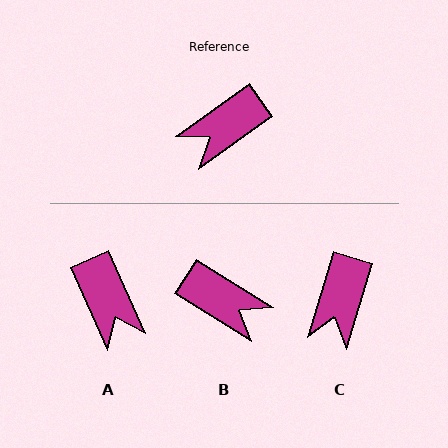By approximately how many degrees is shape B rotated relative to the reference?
Approximately 112 degrees counter-clockwise.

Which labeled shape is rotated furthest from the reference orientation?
B, about 112 degrees away.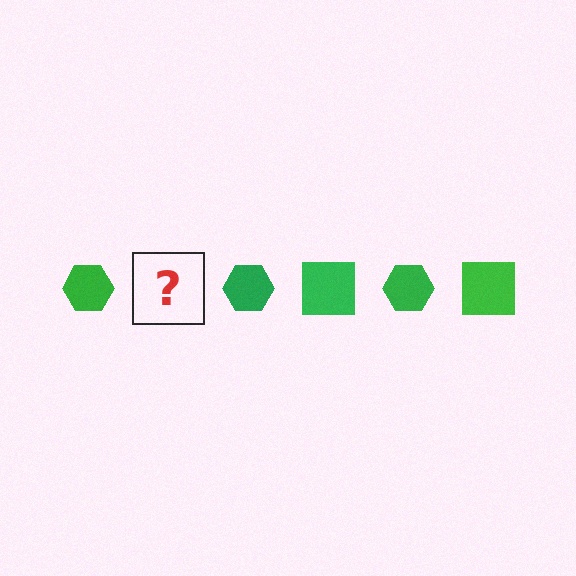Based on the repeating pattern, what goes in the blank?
The blank should be a green square.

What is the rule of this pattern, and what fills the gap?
The rule is that the pattern cycles through hexagon, square shapes in green. The gap should be filled with a green square.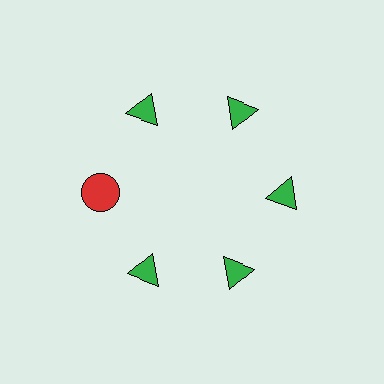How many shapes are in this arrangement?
There are 6 shapes arranged in a ring pattern.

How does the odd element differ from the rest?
It differs in both color (red instead of green) and shape (circle instead of triangle).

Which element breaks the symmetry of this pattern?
The red circle at roughly the 9 o'clock position breaks the symmetry. All other shapes are green triangles.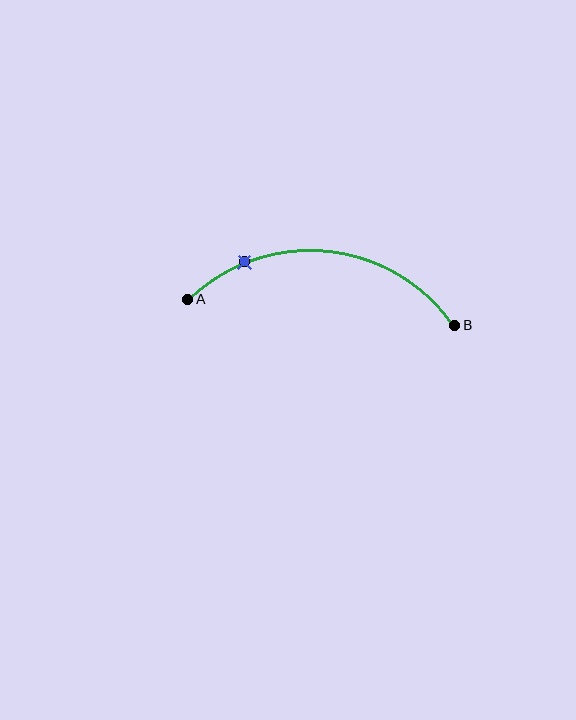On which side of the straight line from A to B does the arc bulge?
The arc bulges above the straight line connecting A and B.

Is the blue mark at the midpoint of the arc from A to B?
No. The blue mark lies on the arc but is closer to endpoint A. The arc midpoint would be at the point on the curve equidistant along the arc from both A and B.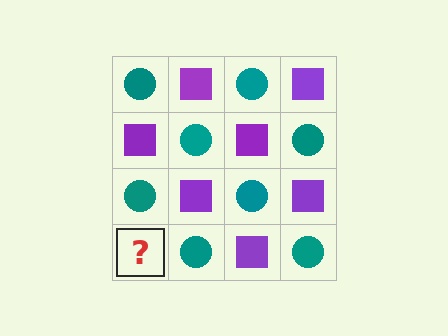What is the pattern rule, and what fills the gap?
The rule is that it alternates teal circle and purple square in a checkerboard pattern. The gap should be filled with a purple square.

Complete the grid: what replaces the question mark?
The question mark should be replaced with a purple square.